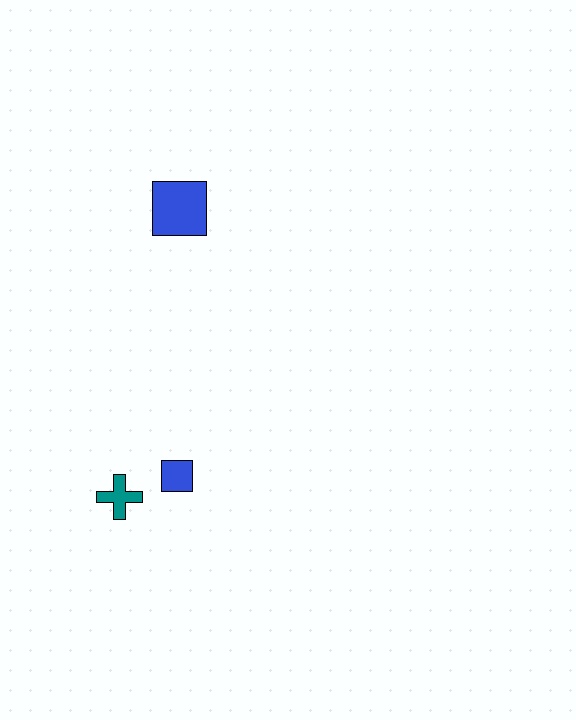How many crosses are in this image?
There is 1 cross.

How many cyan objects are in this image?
There are no cyan objects.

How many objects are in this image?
There are 3 objects.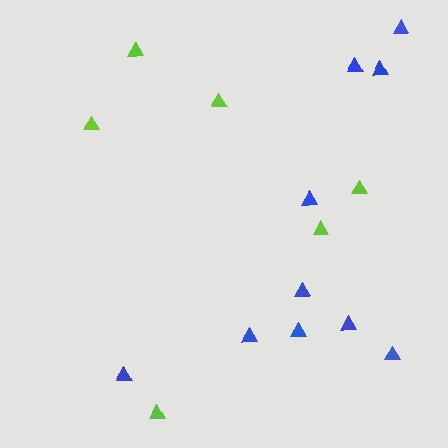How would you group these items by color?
There are 2 groups: one group of blue triangles (10) and one group of lime triangles (6).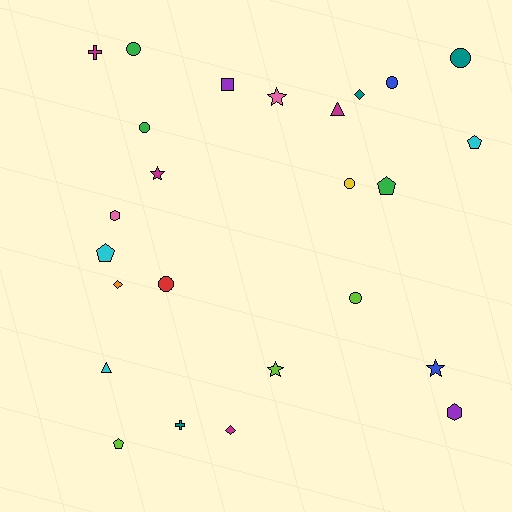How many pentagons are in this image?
There are 4 pentagons.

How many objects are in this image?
There are 25 objects.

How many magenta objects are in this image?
There are 4 magenta objects.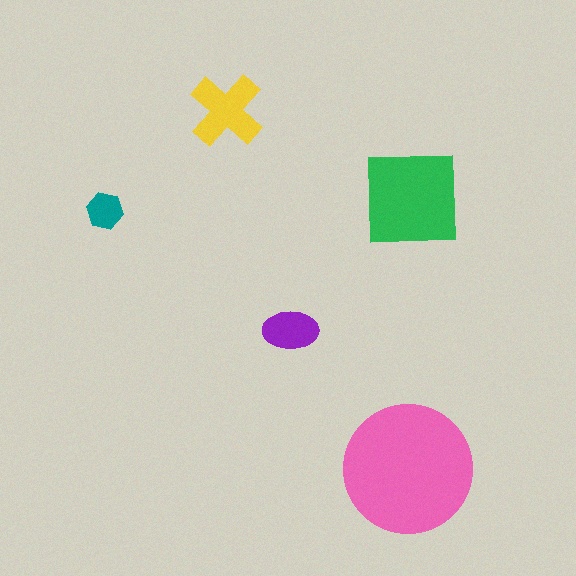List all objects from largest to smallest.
The pink circle, the green square, the yellow cross, the purple ellipse, the teal hexagon.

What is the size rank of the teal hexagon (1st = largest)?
5th.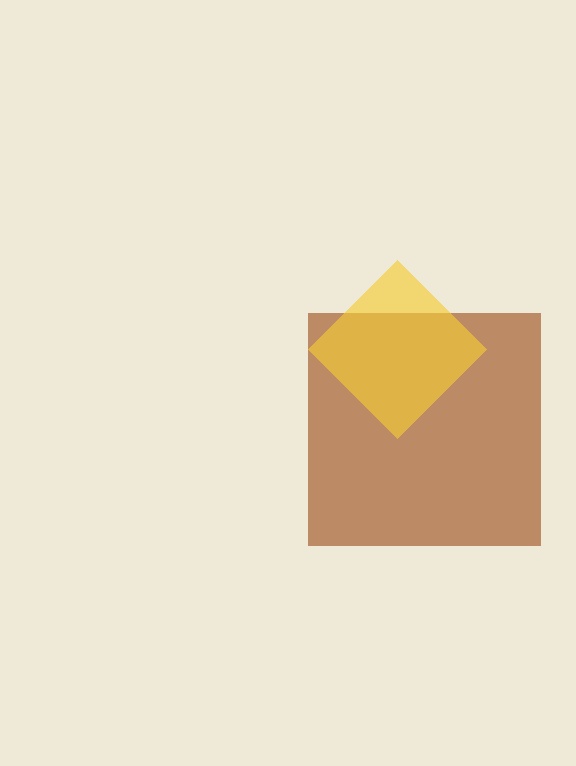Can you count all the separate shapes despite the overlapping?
Yes, there are 2 separate shapes.